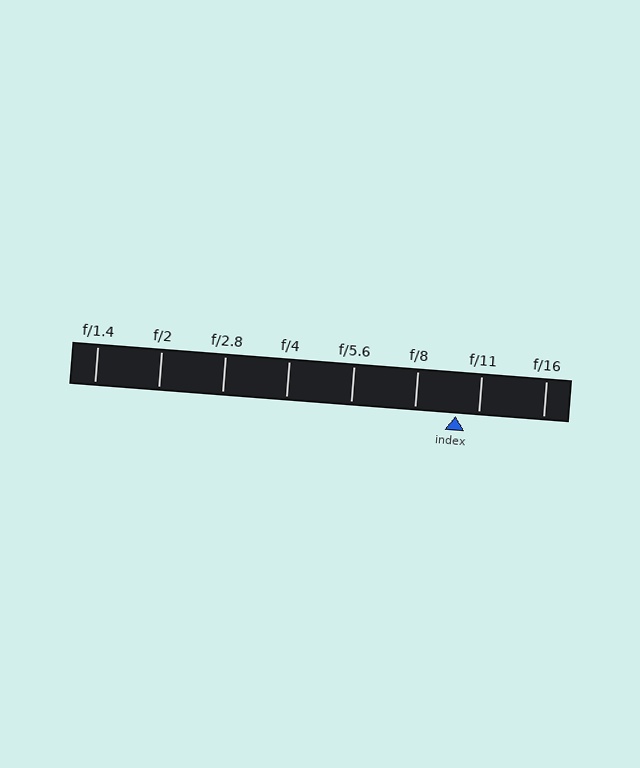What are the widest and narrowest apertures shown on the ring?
The widest aperture shown is f/1.4 and the narrowest is f/16.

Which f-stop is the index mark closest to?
The index mark is closest to f/11.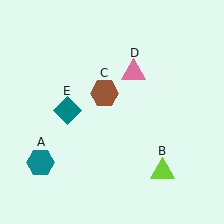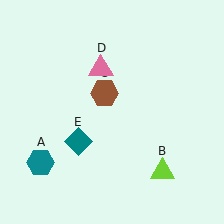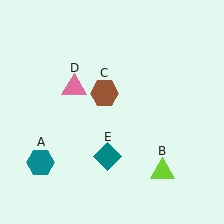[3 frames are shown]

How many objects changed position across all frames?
2 objects changed position: pink triangle (object D), teal diamond (object E).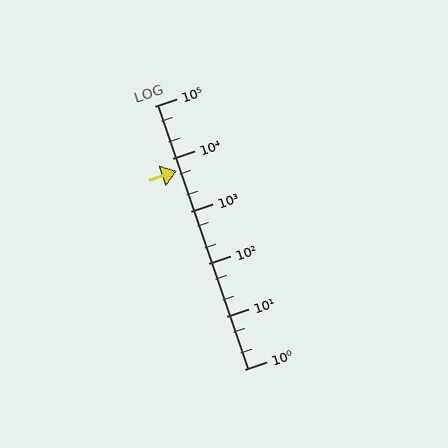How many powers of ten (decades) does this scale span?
The scale spans 5 decades, from 1 to 100000.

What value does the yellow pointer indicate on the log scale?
The pointer indicates approximately 5800.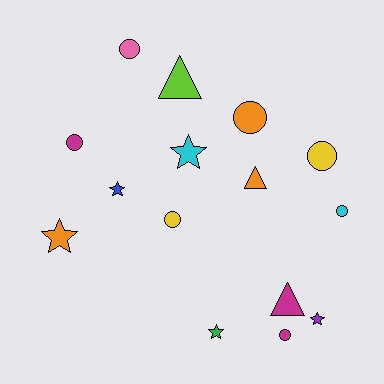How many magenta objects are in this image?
There are 3 magenta objects.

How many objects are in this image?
There are 15 objects.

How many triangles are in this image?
There are 3 triangles.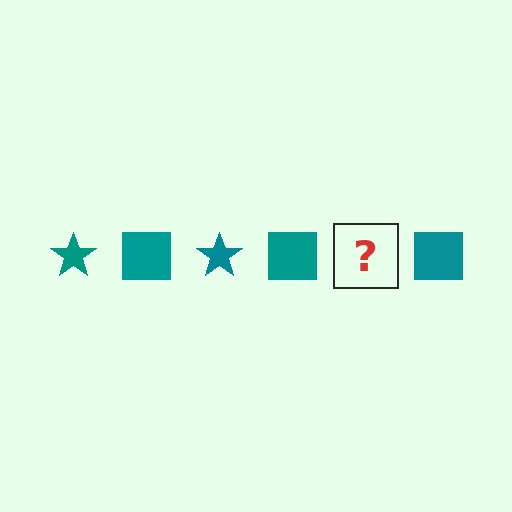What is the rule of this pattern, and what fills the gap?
The rule is that the pattern cycles through star, square shapes in teal. The gap should be filled with a teal star.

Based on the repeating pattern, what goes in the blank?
The blank should be a teal star.